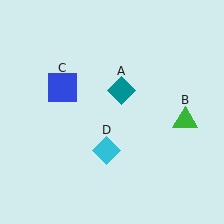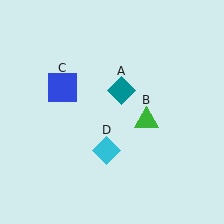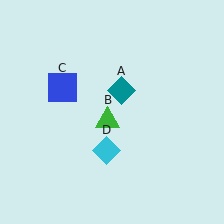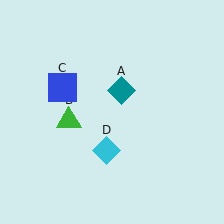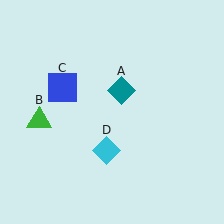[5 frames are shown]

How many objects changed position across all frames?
1 object changed position: green triangle (object B).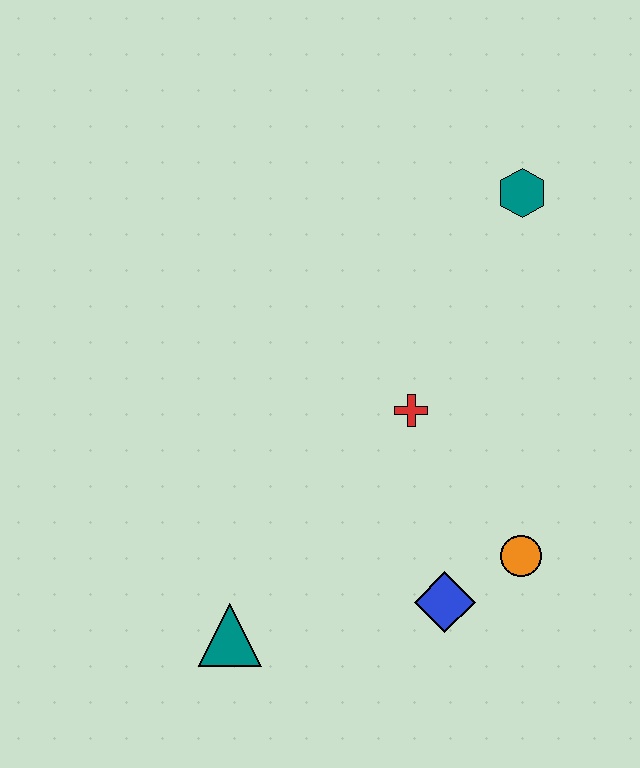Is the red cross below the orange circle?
No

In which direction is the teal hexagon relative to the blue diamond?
The teal hexagon is above the blue diamond.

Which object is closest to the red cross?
The orange circle is closest to the red cross.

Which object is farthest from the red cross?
The teal triangle is farthest from the red cross.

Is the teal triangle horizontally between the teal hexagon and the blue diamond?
No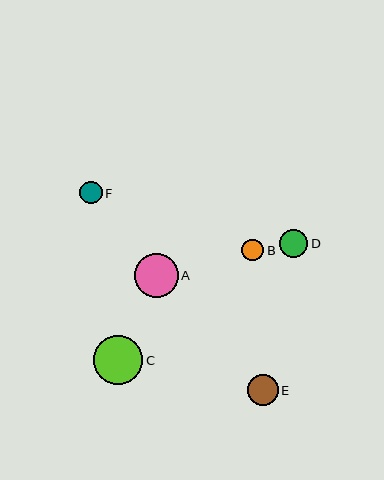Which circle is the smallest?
Circle B is the smallest with a size of approximately 22 pixels.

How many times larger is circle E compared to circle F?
Circle E is approximately 1.4 times the size of circle F.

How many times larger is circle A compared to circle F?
Circle A is approximately 2.0 times the size of circle F.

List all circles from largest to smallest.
From largest to smallest: C, A, E, D, F, B.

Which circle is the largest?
Circle C is the largest with a size of approximately 49 pixels.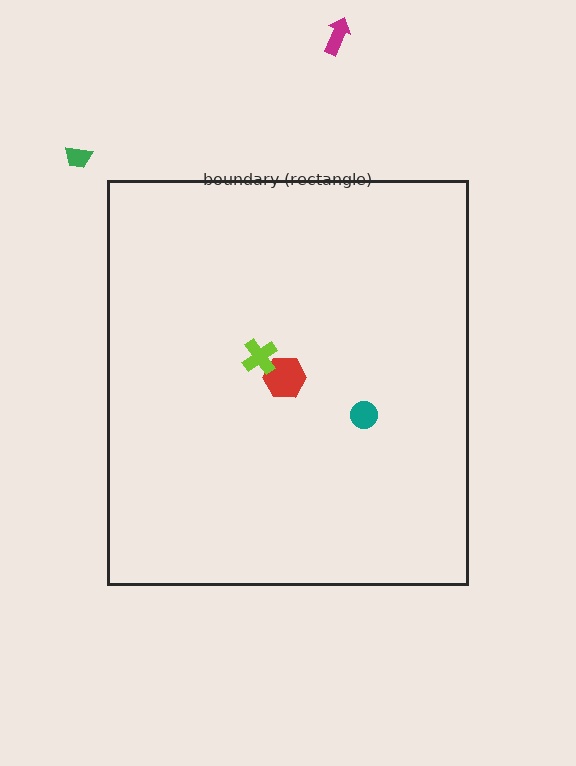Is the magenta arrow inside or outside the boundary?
Outside.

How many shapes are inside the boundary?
3 inside, 2 outside.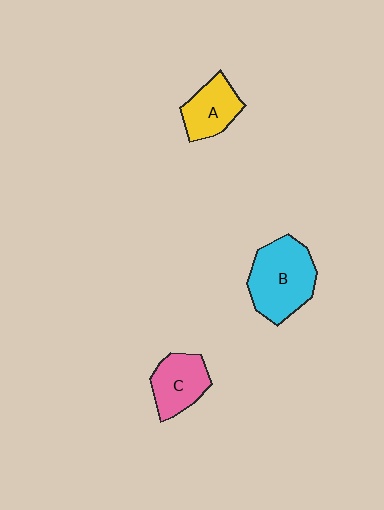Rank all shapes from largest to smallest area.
From largest to smallest: B (cyan), C (pink), A (yellow).